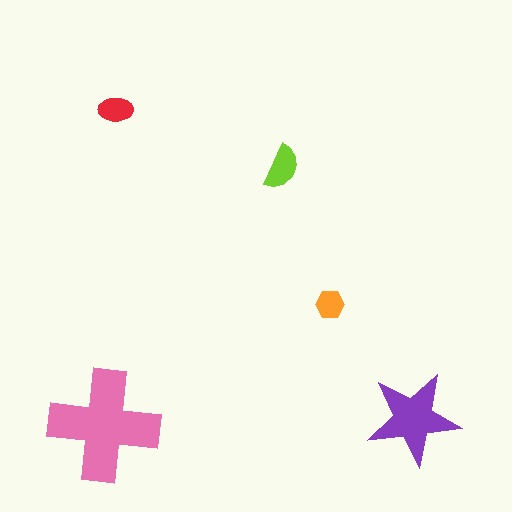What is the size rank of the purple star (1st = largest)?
2nd.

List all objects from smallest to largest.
The orange hexagon, the red ellipse, the lime semicircle, the purple star, the pink cross.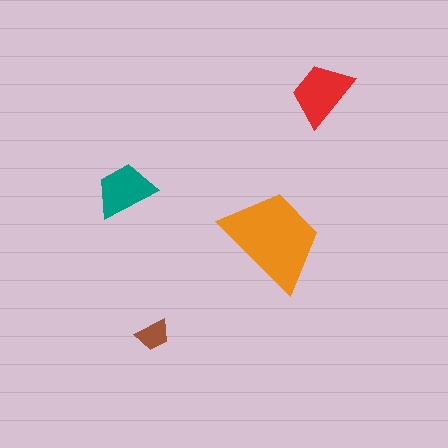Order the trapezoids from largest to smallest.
the orange one, the red one, the teal one, the brown one.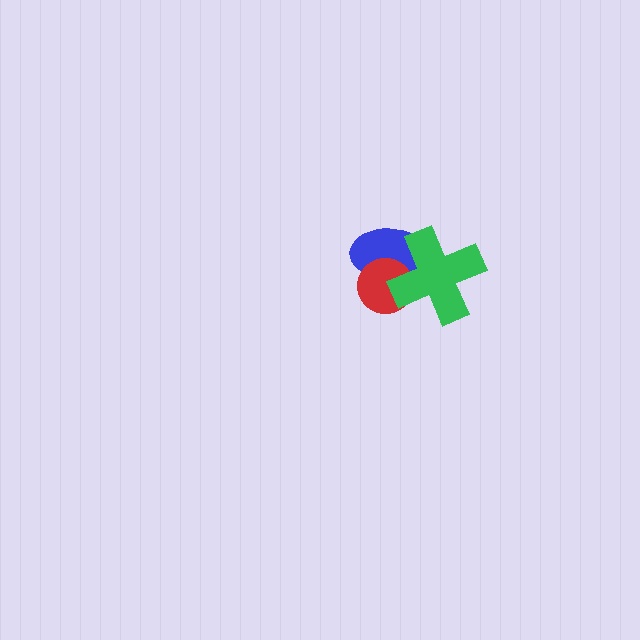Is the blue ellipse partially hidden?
Yes, it is partially covered by another shape.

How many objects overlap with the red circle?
2 objects overlap with the red circle.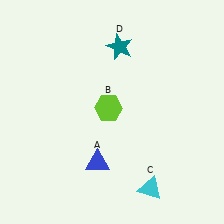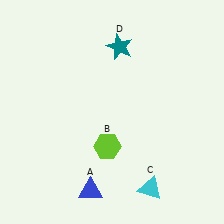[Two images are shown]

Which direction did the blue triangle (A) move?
The blue triangle (A) moved down.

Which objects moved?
The objects that moved are: the blue triangle (A), the lime hexagon (B).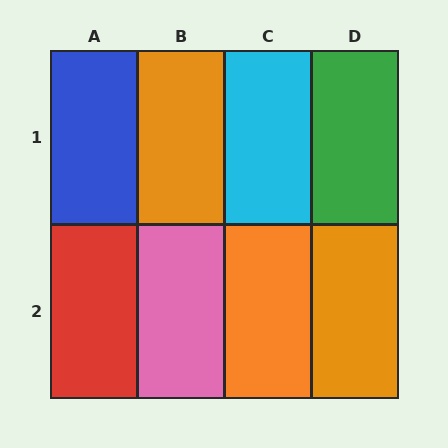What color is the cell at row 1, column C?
Cyan.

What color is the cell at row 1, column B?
Orange.